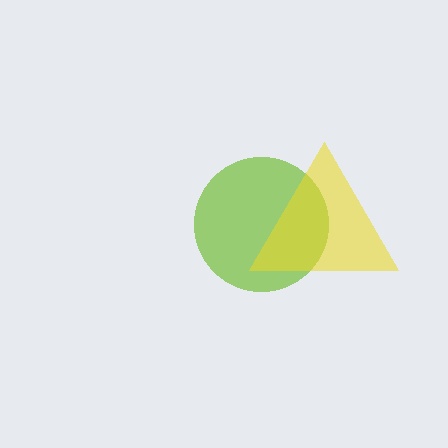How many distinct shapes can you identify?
There are 2 distinct shapes: a lime circle, a yellow triangle.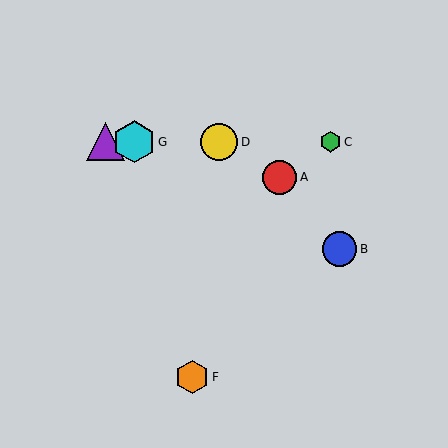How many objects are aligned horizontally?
4 objects (C, D, E, G) are aligned horizontally.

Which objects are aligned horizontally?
Objects C, D, E, G are aligned horizontally.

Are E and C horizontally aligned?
Yes, both are at y≈142.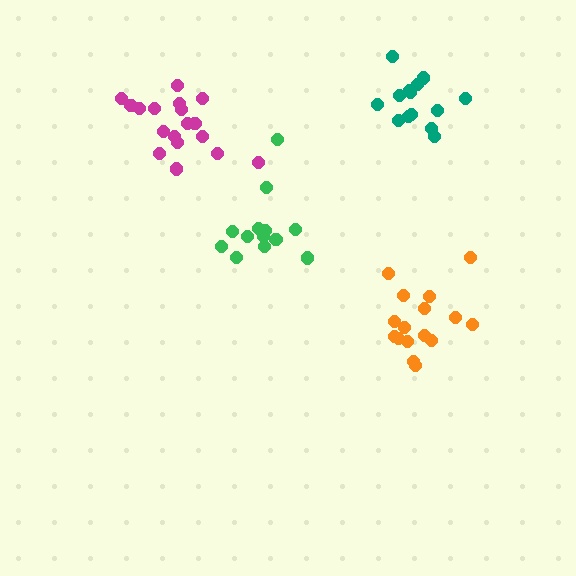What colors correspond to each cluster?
The clusters are colored: orange, magenta, green, teal.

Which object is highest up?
The teal cluster is topmost.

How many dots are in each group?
Group 1: 16 dots, Group 2: 18 dots, Group 3: 13 dots, Group 4: 14 dots (61 total).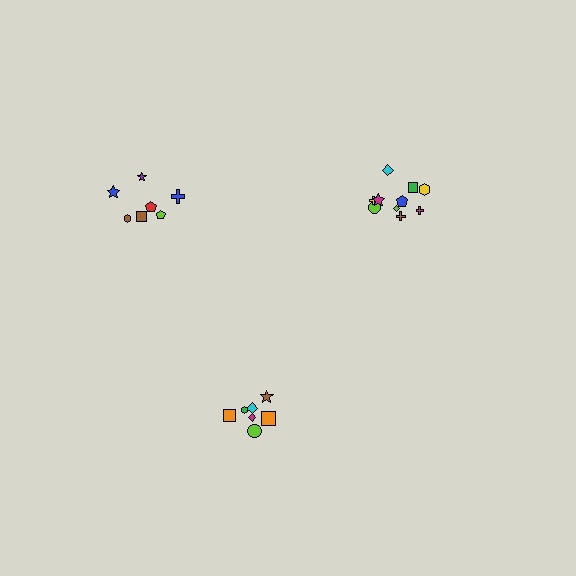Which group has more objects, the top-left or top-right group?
The top-right group.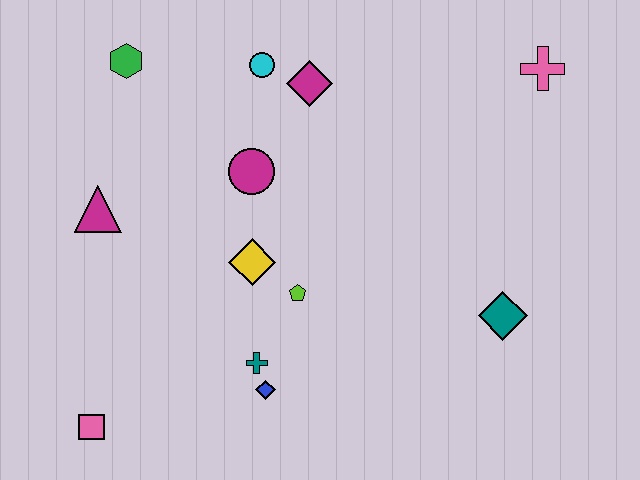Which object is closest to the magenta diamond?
The cyan circle is closest to the magenta diamond.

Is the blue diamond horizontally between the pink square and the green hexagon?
No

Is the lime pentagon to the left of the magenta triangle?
No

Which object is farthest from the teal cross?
The pink cross is farthest from the teal cross.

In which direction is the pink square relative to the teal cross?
The pink square is to the left of the teal cross.